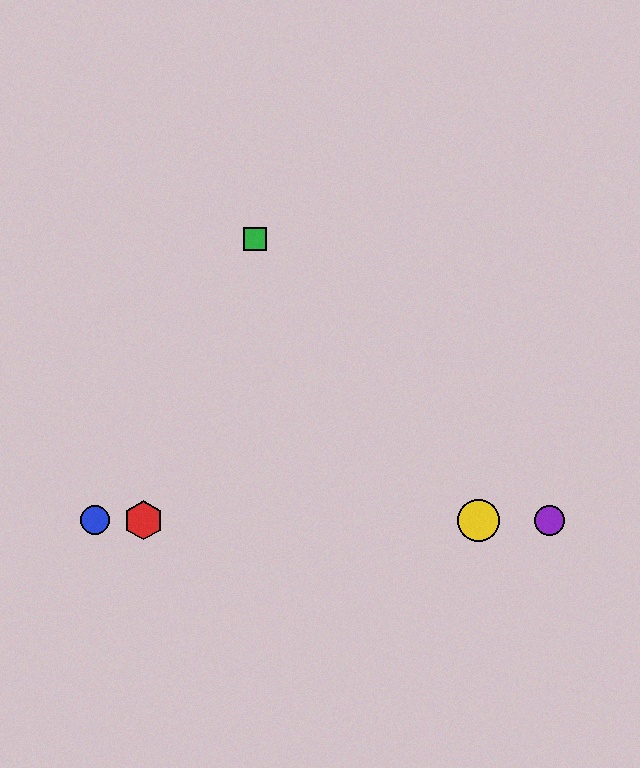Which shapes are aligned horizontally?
The red hexagon, the blue circle, the yellow circle, the purple circle are aligned horizontally.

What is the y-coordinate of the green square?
The green square is at y≈239.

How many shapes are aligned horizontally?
4 shapes (the red hexagon, the blue circle, the yellow circle, the purple circle) are aligned horizontally.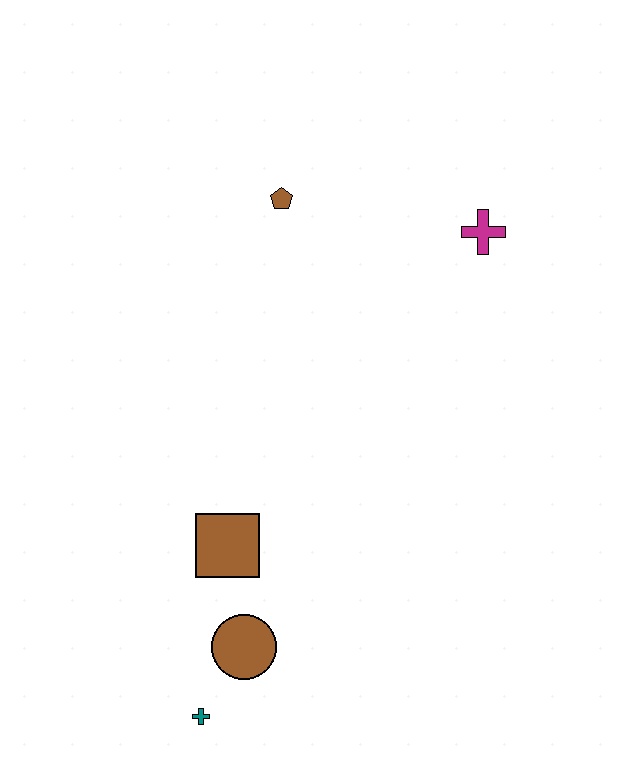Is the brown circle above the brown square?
No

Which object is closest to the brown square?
The brown circle is closest to the brown square.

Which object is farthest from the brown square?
The magenta cross is farthest from the brown square.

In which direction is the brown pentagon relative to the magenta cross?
The brown pentagon is to the left of the magenta cross.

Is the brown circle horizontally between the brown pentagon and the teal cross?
Yes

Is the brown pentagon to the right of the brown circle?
Yes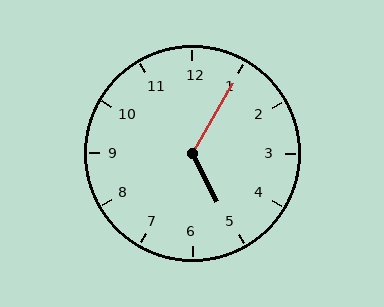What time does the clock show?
5:05.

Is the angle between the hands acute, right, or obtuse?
It is obtuse.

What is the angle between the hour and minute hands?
Approximately 122 degrees.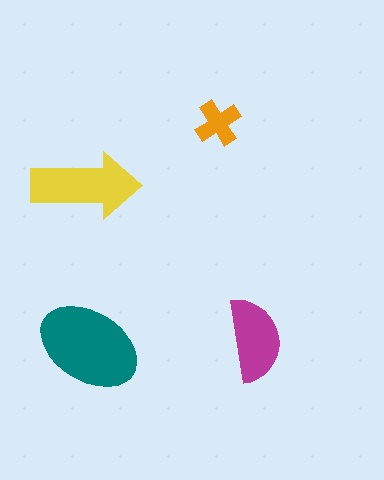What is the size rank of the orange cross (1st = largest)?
4th.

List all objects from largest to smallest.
The teal ellipse, the yellow arrow, the magenta semicircle, the orange cross.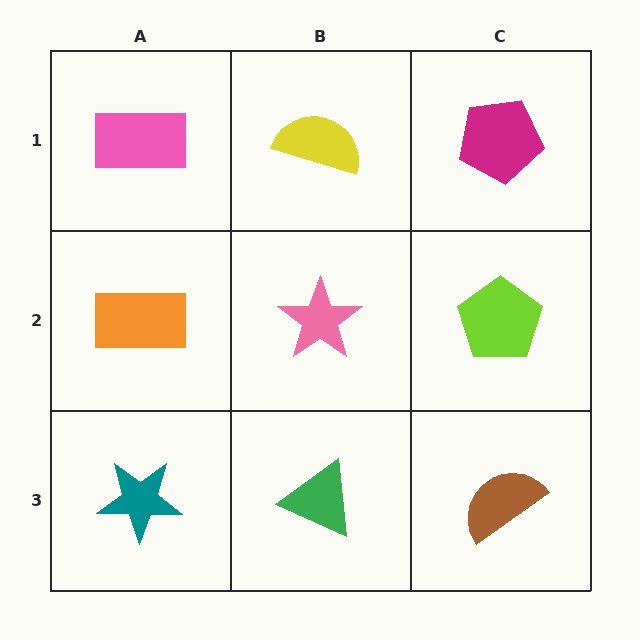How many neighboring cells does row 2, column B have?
4.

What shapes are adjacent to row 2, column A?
A pink rectangle (row 1, column A), a teal star (row 3, column A), a pink star (row 2, column B).